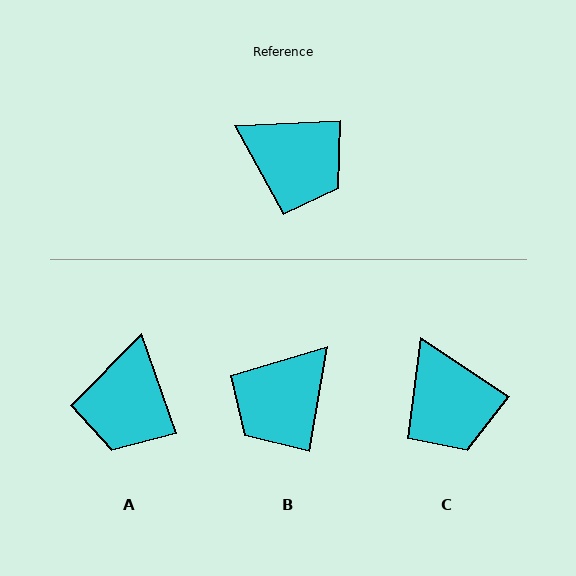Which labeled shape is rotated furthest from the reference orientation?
B, about 102 degrees away.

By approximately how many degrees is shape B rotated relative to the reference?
Approximately 102 degrees clockwise.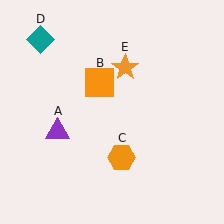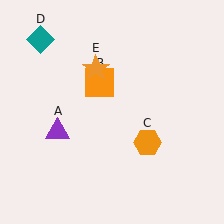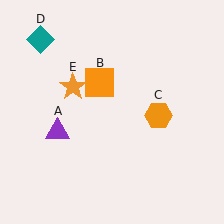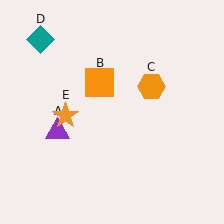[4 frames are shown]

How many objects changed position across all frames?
2 objects changed position: orange hexagon (object C), orange star (object E).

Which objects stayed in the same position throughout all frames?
Purple triangle (object A) and orange square (object B) and teal diamond (object D) remained stationary.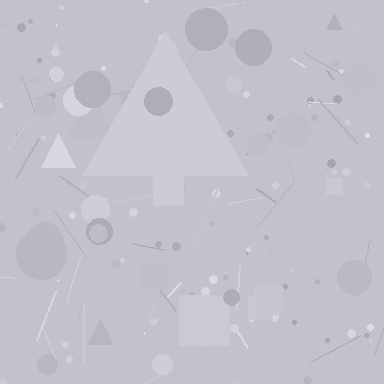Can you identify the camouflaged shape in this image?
The camouflaged shape is a triangle.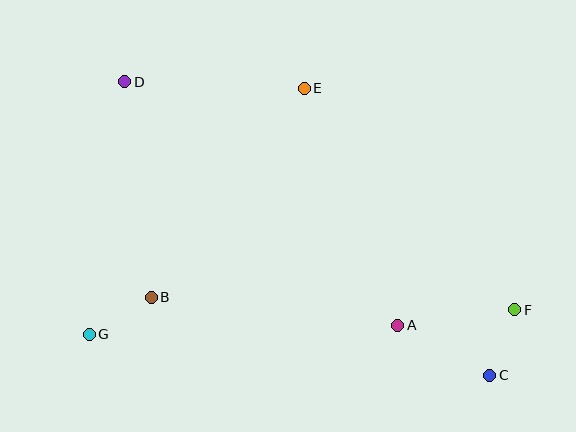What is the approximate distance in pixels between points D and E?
The distance between D and E is approximately 179 pixels.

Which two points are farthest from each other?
Points C and D are farthest from each other.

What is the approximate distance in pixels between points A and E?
The distance between A and E is approximately 255 pixels.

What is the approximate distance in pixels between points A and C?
The distance between A and C is approximately 104 pixels.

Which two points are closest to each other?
Points C and F are closest to each other.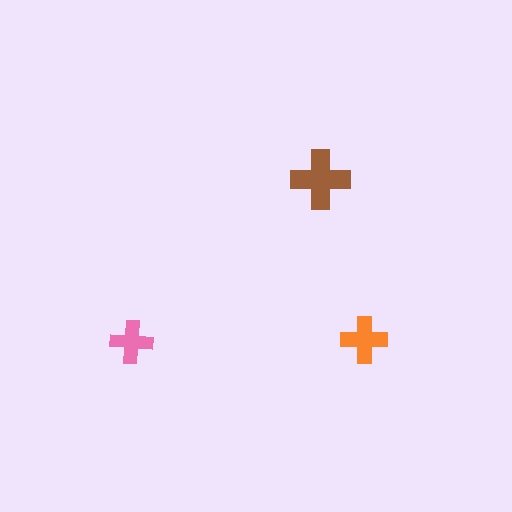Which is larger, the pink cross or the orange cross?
The orange one.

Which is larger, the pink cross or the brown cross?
The brown one.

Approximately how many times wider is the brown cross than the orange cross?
About 1.5 times wider.